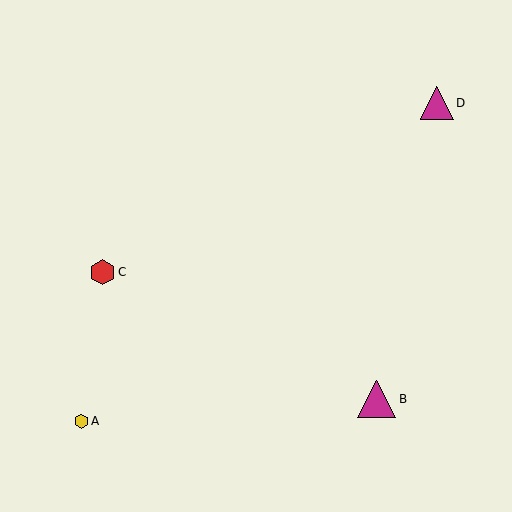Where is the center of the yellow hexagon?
The center of the yellow hexagon is at (81, 421).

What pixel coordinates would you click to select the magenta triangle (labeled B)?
Click at (377, 399) to select the magenta triangle B.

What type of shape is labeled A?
Shape A is a yellow hexagon.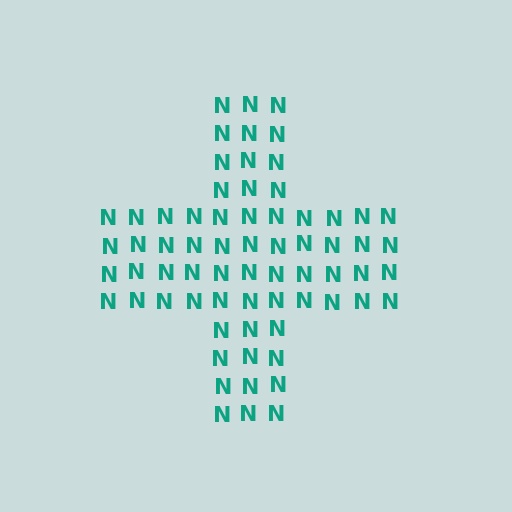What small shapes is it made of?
It is made of small letter N's.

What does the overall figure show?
The overall figure shows a cross.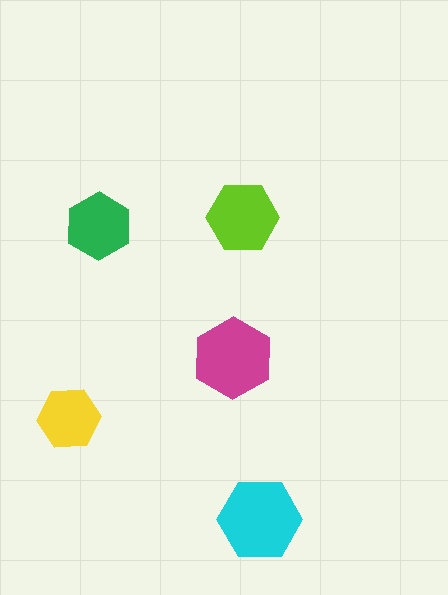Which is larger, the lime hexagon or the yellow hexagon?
The lime one.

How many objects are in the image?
There are 5 objects in the image.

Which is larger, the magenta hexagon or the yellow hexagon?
The magenta one.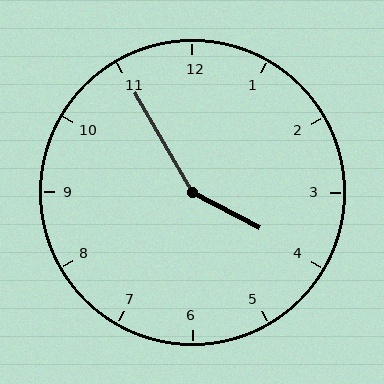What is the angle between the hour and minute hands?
Approximately 148 degrees.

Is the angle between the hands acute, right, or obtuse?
It is obtuse.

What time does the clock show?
3:55.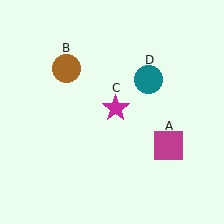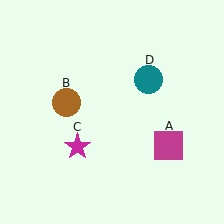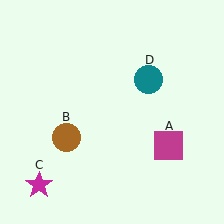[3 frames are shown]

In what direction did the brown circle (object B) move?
The brown circle (object B) moved down.